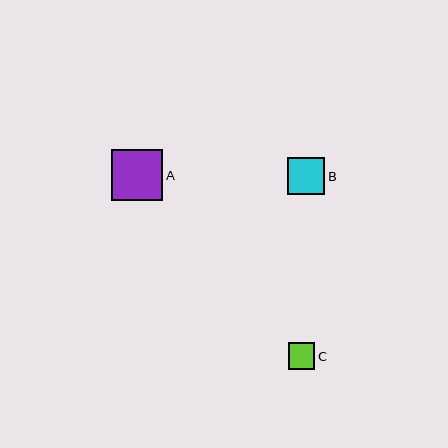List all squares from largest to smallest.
From largest to smallest: A, B, C.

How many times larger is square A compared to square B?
Square A is approximately 1.4 times the size of square B.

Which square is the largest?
Square A is the largest with a size of approximately 52 pixels.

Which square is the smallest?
Square C is the smallest with a size of approximately 26 pixels.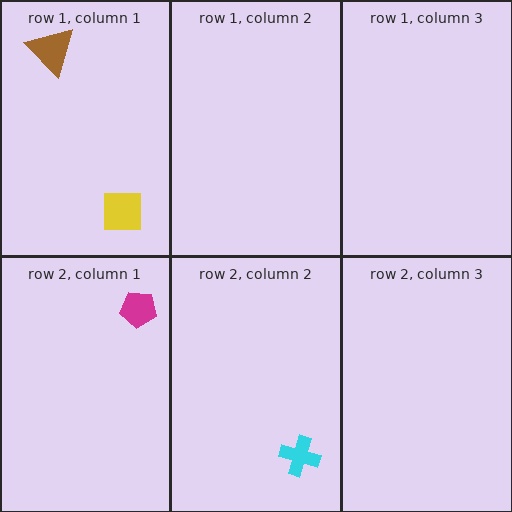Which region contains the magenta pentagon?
The row 2, column 1 region.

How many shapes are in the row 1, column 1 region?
2.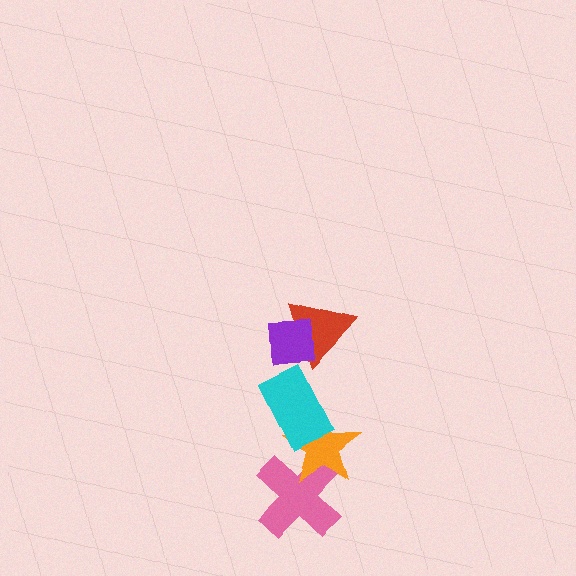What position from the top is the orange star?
The orange star is 4th from the top.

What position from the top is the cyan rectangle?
The cyan rectangle is 3rd from the top.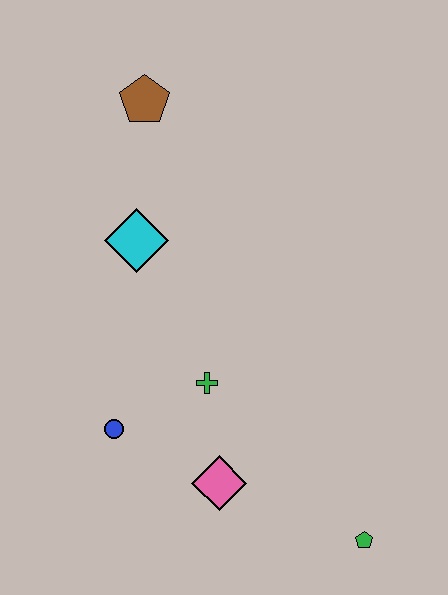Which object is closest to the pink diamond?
The green cross is closest to the pink diamond.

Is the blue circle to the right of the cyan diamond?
No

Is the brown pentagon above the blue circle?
Yes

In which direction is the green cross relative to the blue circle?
The green cross is to the right of the blue circle.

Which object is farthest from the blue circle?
The brown pentagon is farthest from the blue circle.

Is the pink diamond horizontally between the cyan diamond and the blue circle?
No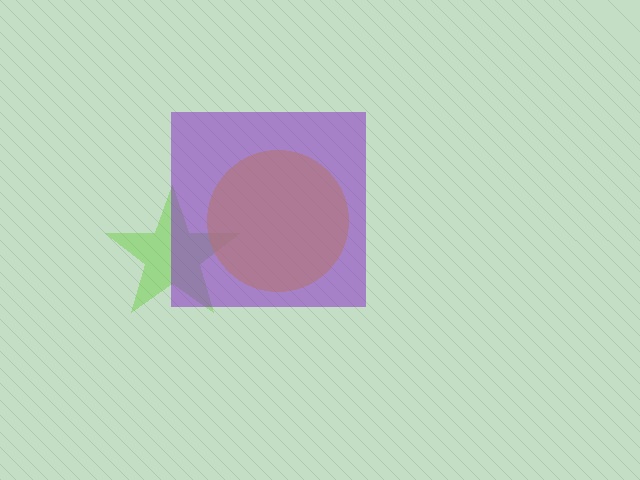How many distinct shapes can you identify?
There are 3 distinct shapes: a lime star, a yellow circle, a purple square.